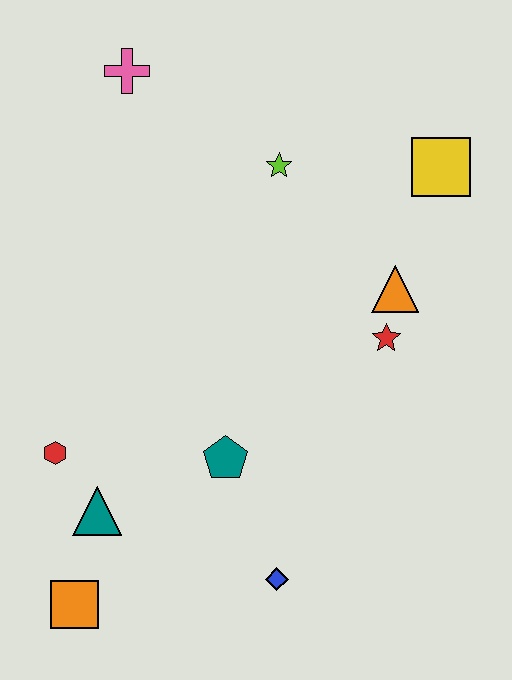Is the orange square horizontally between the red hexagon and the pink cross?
Yes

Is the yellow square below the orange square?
No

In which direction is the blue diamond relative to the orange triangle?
The blue diamond is below the orange triangle.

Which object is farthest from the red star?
The orange square is farthest from the red star.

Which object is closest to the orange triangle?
The red star is closest to the orange triangle.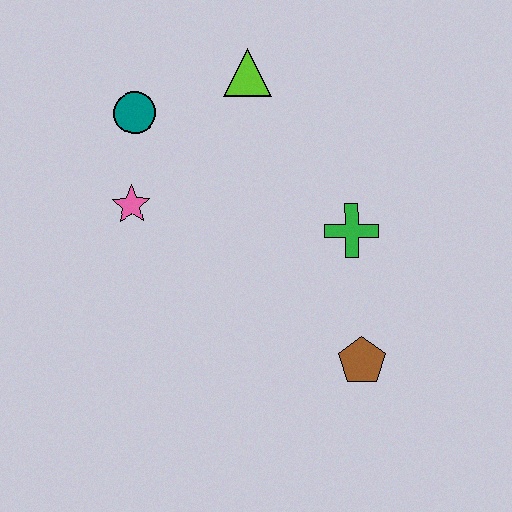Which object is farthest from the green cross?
The teal circle is farthest from the green cross.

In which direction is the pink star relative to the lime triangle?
The pink star is below the lime triangle.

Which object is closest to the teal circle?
The pink star is closest to the teal circle.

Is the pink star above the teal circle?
No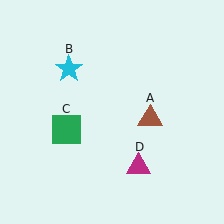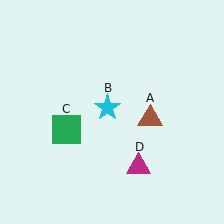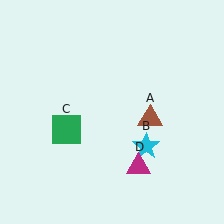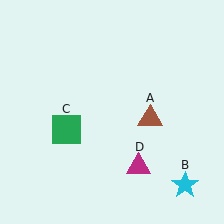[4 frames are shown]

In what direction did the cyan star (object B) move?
The cyan star (object B) moved down and to the right.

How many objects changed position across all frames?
1 object changed position: cyan star (object B).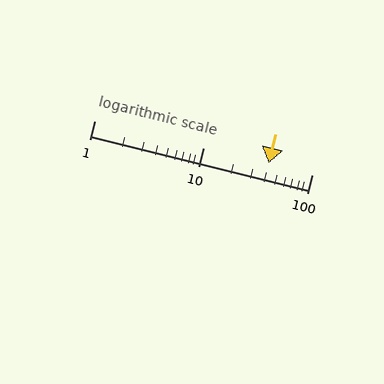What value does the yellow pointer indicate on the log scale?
The pointer indicates approximately 40.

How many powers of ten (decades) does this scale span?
The scale spans 2 decades, from 1 to 100.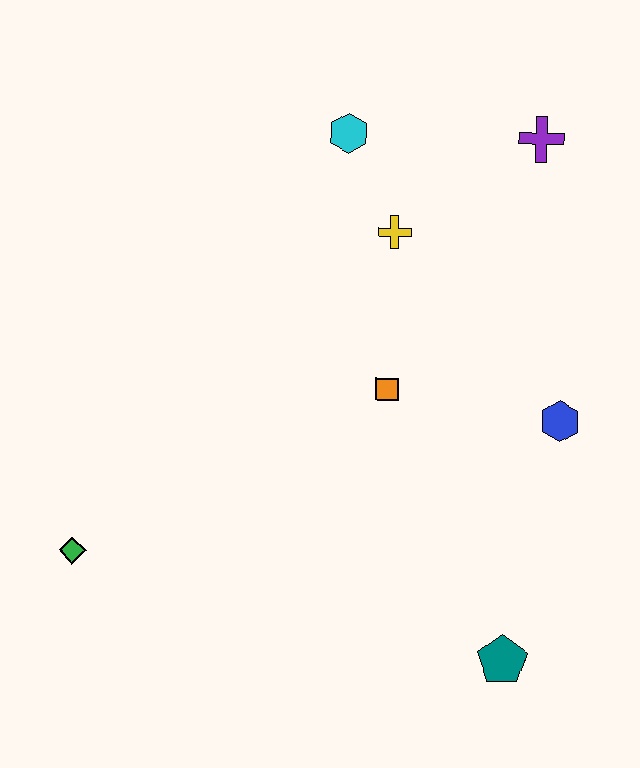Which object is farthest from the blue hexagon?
The green diamond is farthest from the blue hexagon.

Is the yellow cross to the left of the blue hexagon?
Yes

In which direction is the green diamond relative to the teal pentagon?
The green diamond is to the left of the teal pentagon.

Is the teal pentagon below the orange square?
Yes